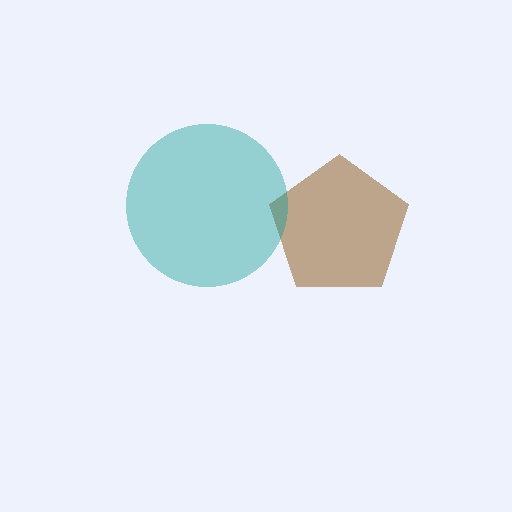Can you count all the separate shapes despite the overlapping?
Yes, there are 2 separate shapes.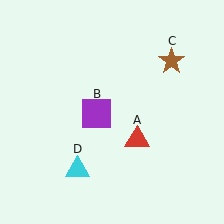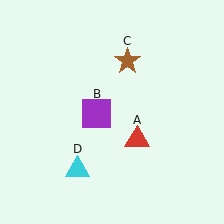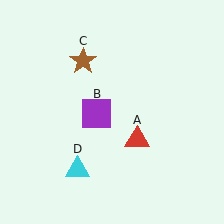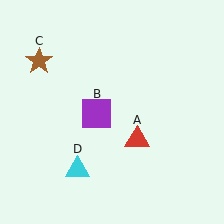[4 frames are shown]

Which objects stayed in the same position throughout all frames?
Red triangle (object A) and purple square (object B) and cyan triangle (object D) remained stationary.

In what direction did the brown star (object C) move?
The brown star (object C) moved left.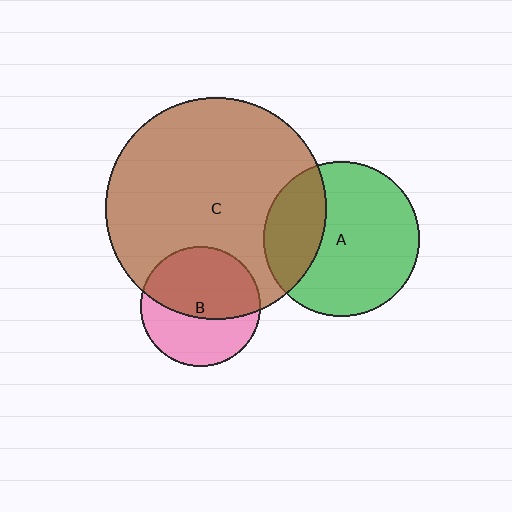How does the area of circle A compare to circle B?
Approximately 1.7 times.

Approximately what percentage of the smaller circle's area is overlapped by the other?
Approximately 55%.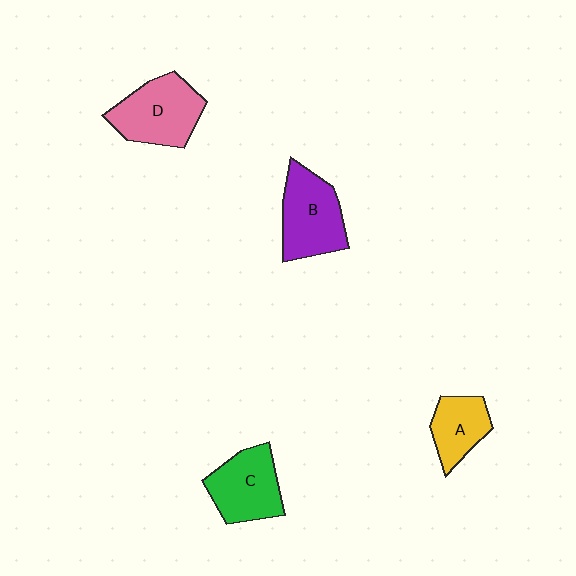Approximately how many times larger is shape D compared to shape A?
Approximately 1.5 times.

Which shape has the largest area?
Shape D (pink).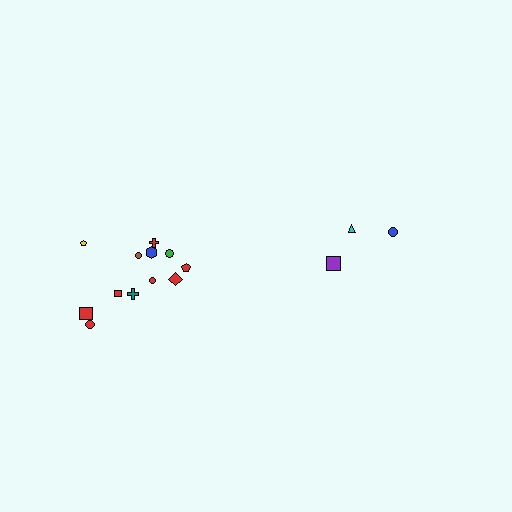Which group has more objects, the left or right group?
The left group.